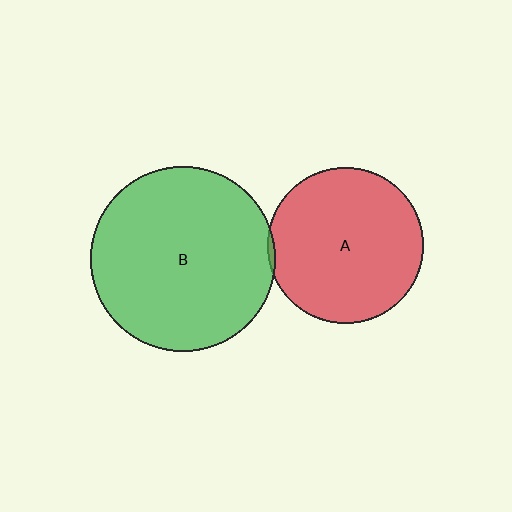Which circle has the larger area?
Circle B (green).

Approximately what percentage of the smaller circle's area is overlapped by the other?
Approximately 5%.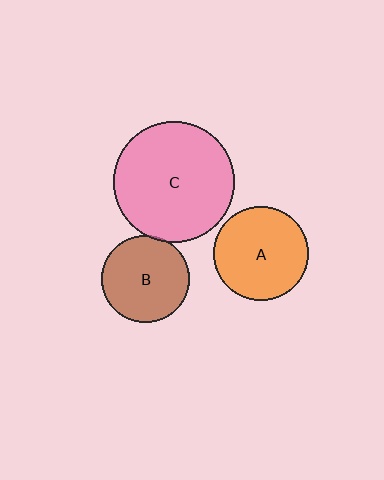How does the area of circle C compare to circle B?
Approximately 1.9 times.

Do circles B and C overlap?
Yes.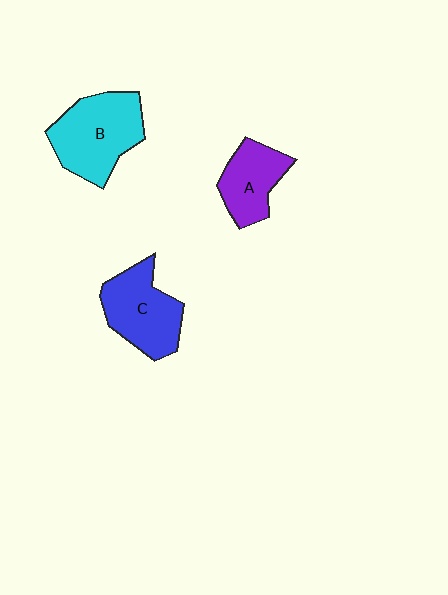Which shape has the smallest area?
Shape A (purple).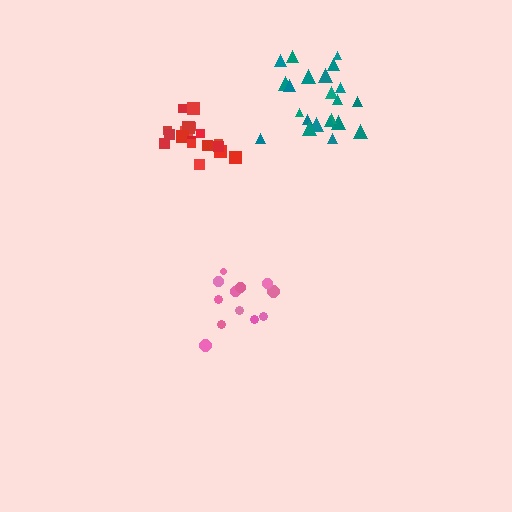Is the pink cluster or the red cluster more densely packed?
Red.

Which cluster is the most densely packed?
Red.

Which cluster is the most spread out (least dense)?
Pink.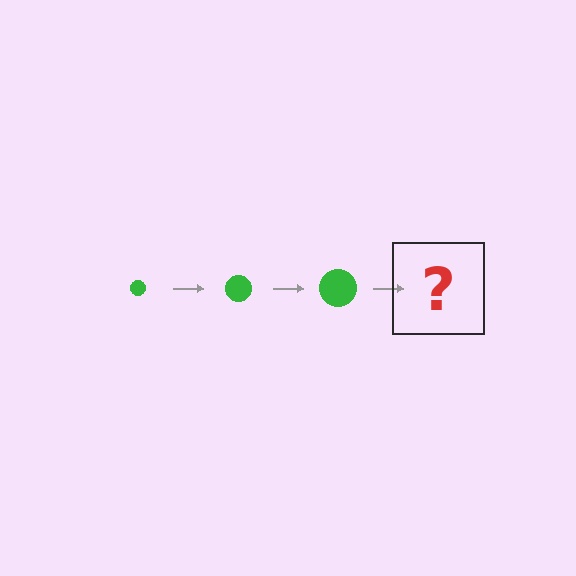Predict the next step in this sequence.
The next step is a green circle, larger than the previous one.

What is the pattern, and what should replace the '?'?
The pattern is that the circle gets progressively larger each step. The '?' should be a green circle, larger than the previous one.